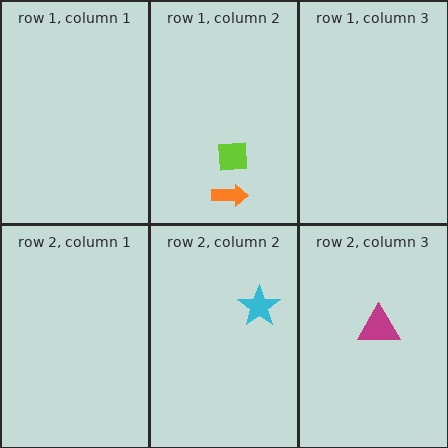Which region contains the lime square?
The row 1, column 2 region.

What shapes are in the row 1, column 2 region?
The lime square, the orange arrow.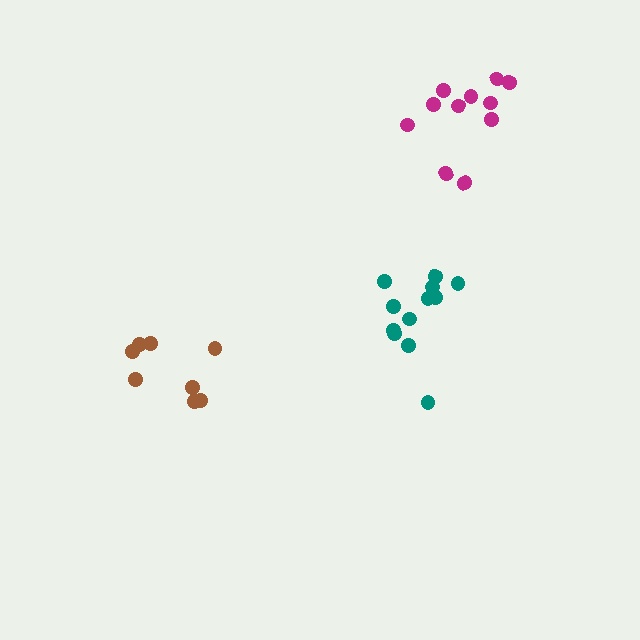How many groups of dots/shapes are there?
There are 3 groups.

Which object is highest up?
The magenta cluster is topmost.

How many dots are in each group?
Group 1: 12 dots, Group 2: 11 dots, Group 3: 8 dots (31 total).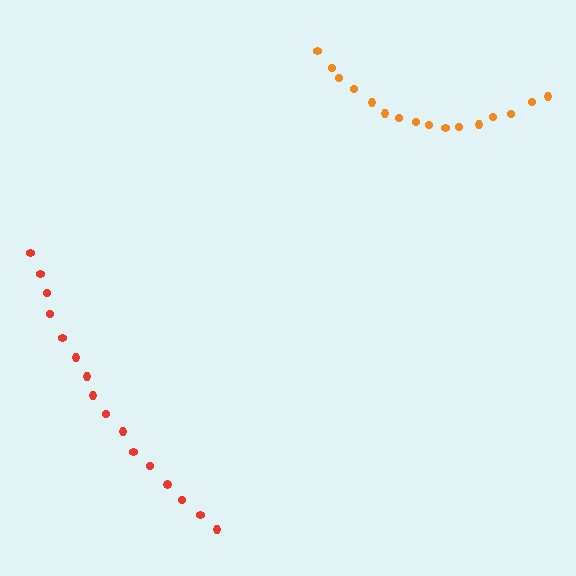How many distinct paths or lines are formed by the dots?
There are 2 distinct paths.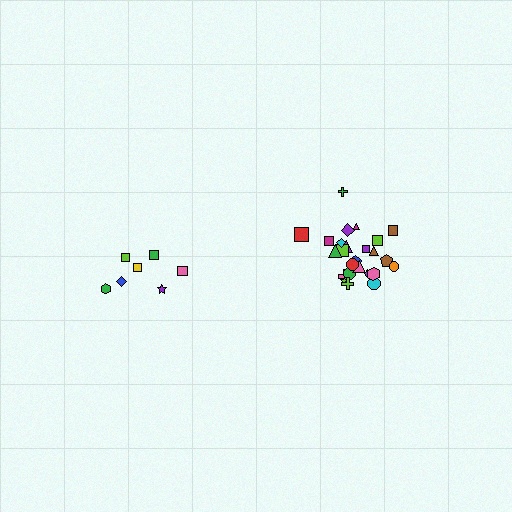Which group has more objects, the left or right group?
The right group.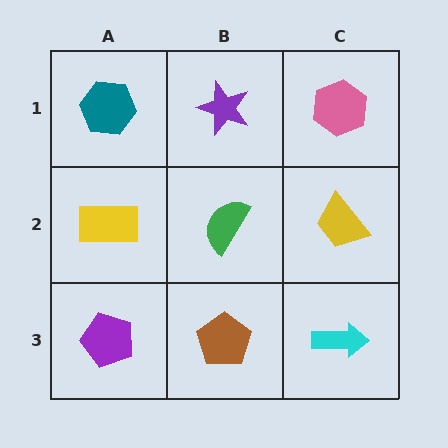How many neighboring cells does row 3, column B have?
3.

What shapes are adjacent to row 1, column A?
A yellow rectangle (row 2, column A), a purple star (row 1, column B).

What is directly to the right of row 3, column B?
A cyan arrow.